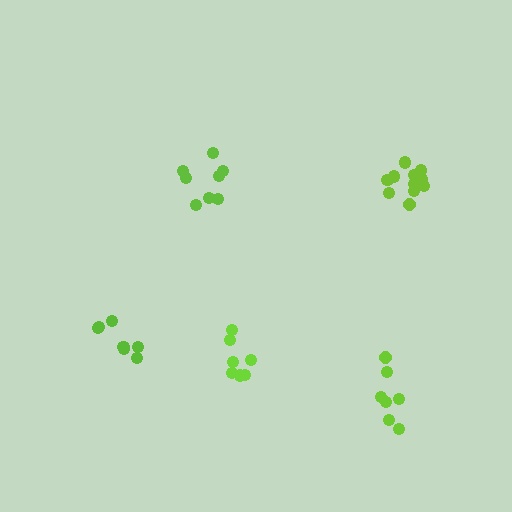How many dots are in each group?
Group 1: 8 dots, Group 2: 7 dots, Group 3: 7 dots, Group 4: 11 dots, Group 5: 7 dots (40 total).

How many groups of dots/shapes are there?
There are 5 groups.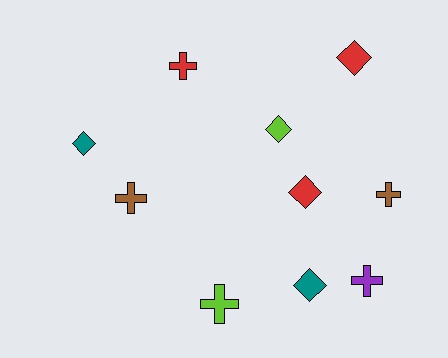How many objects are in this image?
There are 10 objects.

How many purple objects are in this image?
There is 1 purple object.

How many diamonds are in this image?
There are 5 diamonds.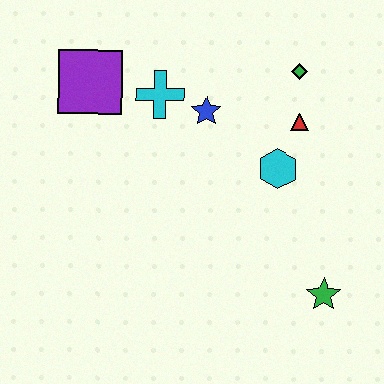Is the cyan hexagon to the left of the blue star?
No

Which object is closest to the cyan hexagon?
The red triangle is closest to the cyan hexagon.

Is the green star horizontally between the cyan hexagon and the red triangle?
No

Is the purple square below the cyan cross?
No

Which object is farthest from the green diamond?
The green star is farthest from the green diamond.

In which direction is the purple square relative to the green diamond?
The purple square is to the left of the green diamond.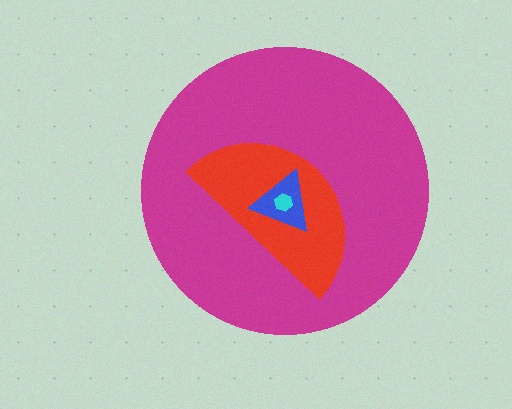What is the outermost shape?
The magenta circle.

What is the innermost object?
The cyan hexagon.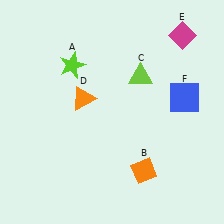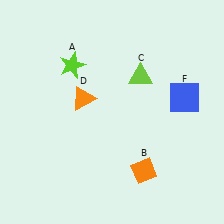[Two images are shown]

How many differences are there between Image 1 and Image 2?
There is 1 difference between the two images.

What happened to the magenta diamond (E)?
The magenta diamond (E) was removed in Image 2. It was in the top-right area of Image 1.